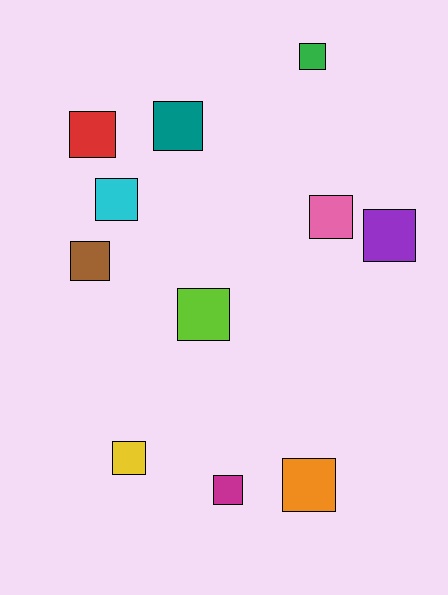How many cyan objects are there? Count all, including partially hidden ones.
There is 1 cyan object.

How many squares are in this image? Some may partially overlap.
There are 11 squares.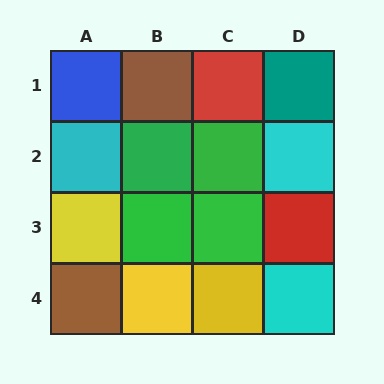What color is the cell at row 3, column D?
Red.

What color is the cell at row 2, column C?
Green.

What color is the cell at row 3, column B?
Green.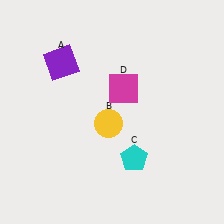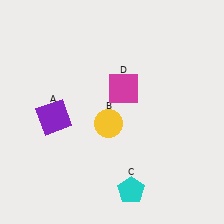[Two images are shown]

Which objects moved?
The objects that moved are: the purple square (A), the cyan pentagon (C).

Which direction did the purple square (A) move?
The purple square (A) moved down.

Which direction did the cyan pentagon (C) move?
The cyan pentagon (C) moved down.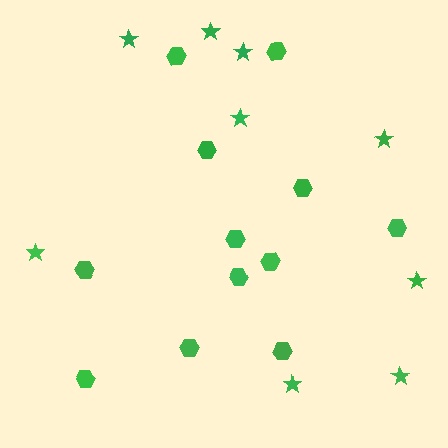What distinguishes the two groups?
There are 2 groups: one group of hexagons (12) and one group of stars (9).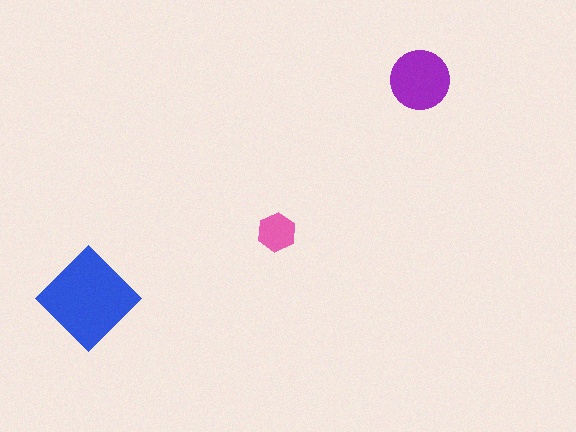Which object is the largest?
The blue diamond.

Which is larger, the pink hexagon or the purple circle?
The purple circle.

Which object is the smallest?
The pink hexagon.